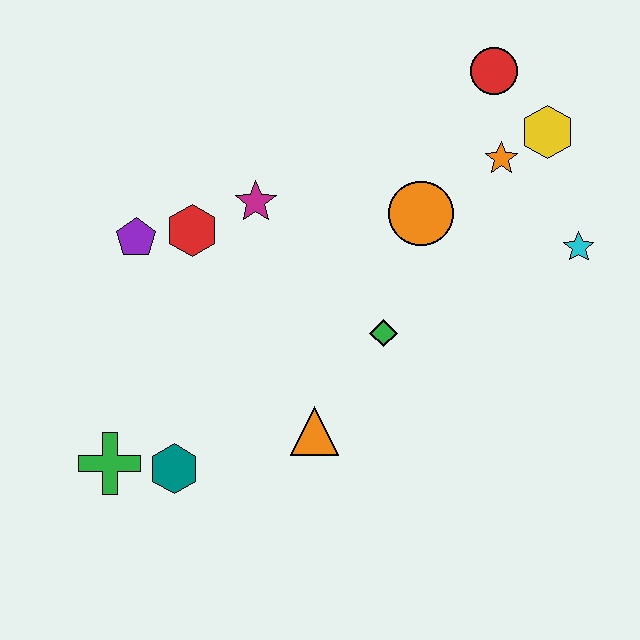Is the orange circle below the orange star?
Yes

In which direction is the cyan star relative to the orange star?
The cyan star is below the orange star.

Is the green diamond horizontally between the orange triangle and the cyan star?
Yes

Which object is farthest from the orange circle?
The green cross is farthest from the orange circle.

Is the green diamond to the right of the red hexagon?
Yes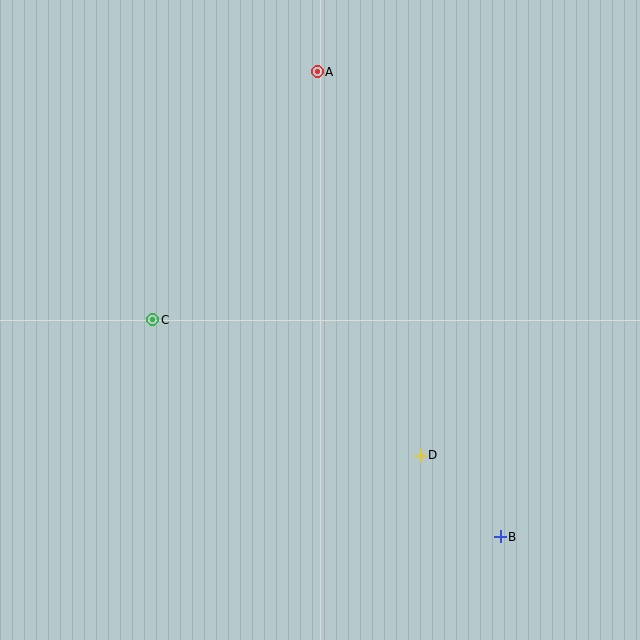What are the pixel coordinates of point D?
Point D is at (420, 455).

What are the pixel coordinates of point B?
Point B is at (500, 537).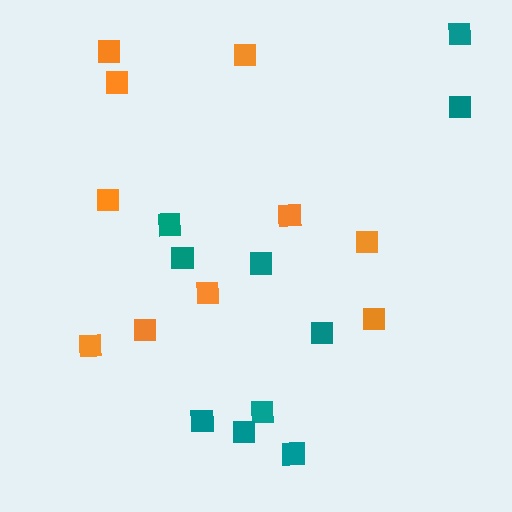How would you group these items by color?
There are 2 groups: one group of orange squares (10) and one group of teal squares (10).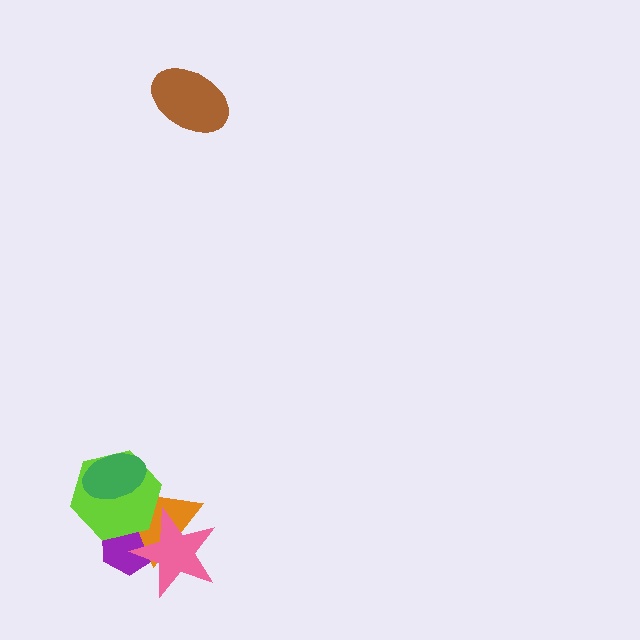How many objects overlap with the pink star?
3 objects overlap with the pink star.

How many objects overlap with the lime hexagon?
4 objects overlap with the lime hexagon.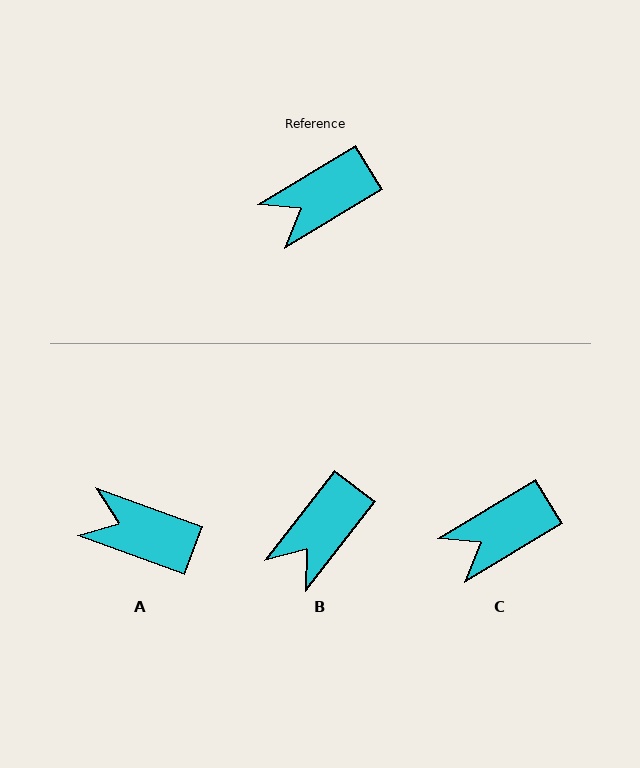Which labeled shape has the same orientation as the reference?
C.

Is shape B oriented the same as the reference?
No, it is off by about 22 degrees.